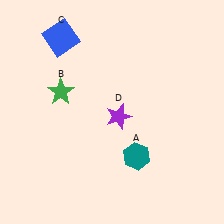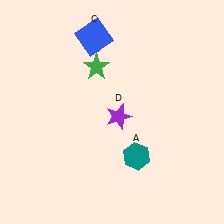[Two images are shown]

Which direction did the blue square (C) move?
The blue square (C) moved right.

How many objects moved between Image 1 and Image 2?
2 objects moved between the two images.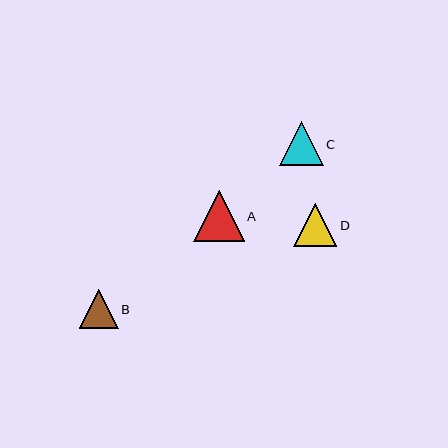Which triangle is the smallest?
Triangle B is the smallest with a size of approximately 39 pixels.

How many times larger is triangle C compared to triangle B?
Triangle C is approximately 1.1 times the size of triangle B.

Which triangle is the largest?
Triangle A is the largest with a size of approximately 50 pixels.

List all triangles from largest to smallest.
From largest to smallest: A, C, D, B.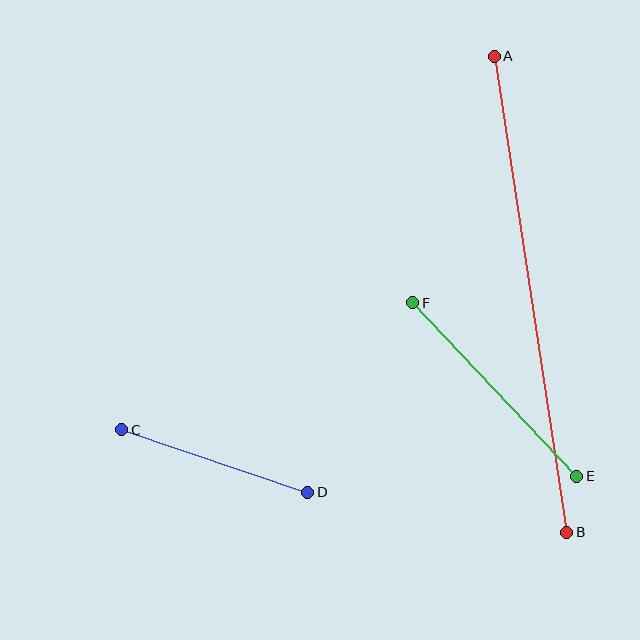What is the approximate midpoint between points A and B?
The midpoint is at approximately (530, 294) pixels.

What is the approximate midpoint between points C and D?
The midpoint is at approximately (215, 461) pixels.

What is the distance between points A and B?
The distance is approximately 481 pixels.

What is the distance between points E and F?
The distance is approximately 238 pixels.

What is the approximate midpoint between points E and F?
The midpoint is at approximately (495, 390) pixels.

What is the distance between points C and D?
The distance is approximately 197 pixels.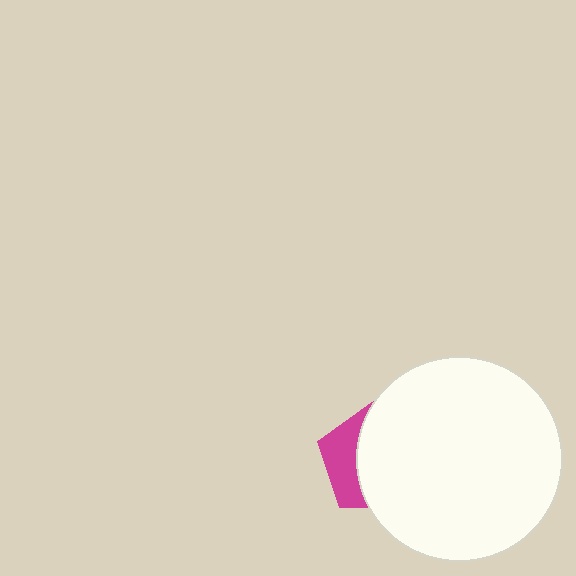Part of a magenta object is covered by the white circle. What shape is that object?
It is a pentagon.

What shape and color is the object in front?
The object in front is a white circle.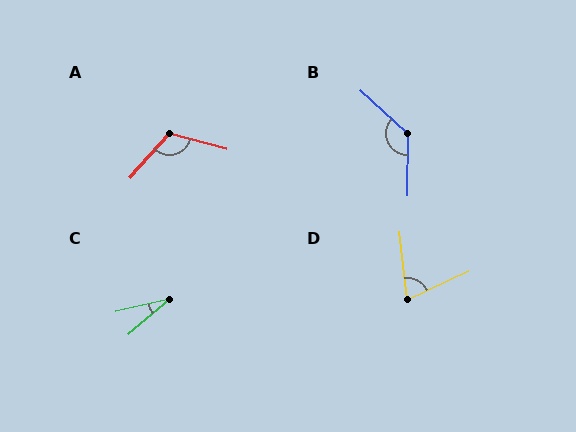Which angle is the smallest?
C, at approximately 26 degrees.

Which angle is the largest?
B, at approximately 131 degrees.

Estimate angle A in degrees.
Approximately 117 degrees.